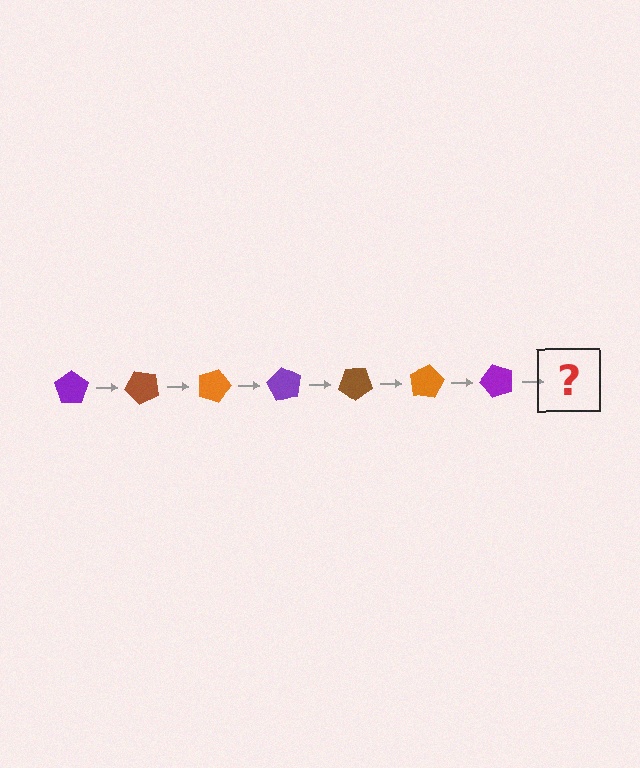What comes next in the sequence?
The next element should be a brown pentagon, rotated 315 degrees from the start.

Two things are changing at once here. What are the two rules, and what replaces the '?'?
The two rules are that it rotates 45 degrees each step and the color cycles through purple, brown, and orange. The '?' should be a brown pentagon, rotated 315 degrees from the start.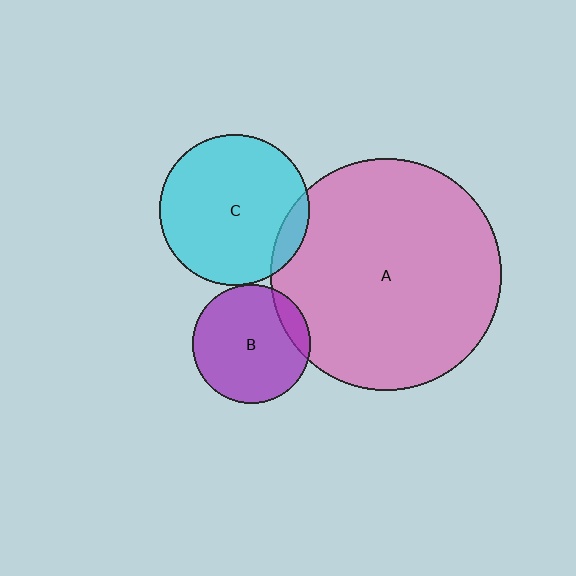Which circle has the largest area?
Circle A (pink).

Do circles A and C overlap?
Yes.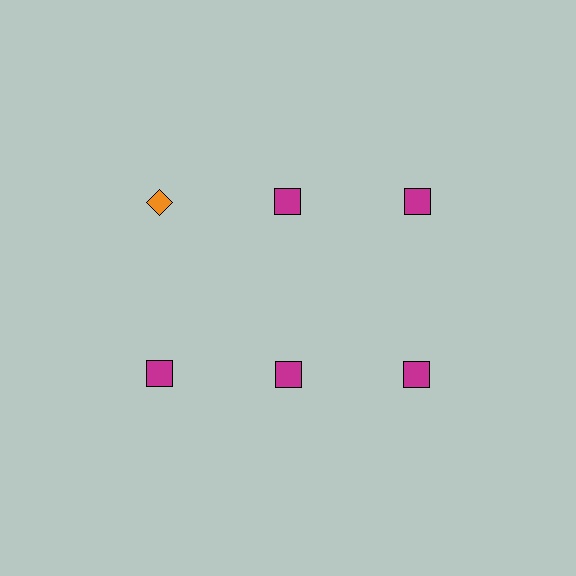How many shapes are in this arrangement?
There are 6 shapes arranged in a grid pattern.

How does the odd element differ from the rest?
It differs in both color (orange instead of magenta) and shape (diamond instead of square).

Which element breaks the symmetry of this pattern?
The orange diamond in the top row, leftmost column breaks the symmetry. All other shapes are magenta squares.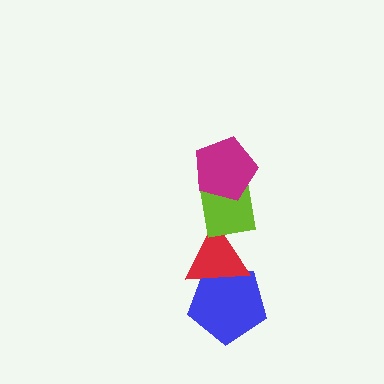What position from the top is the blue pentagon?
The blue pentagon is 4th from the top.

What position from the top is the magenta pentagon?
The magenta pentagon is 1st from the top.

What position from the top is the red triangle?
The red triangle is 3rd from the top.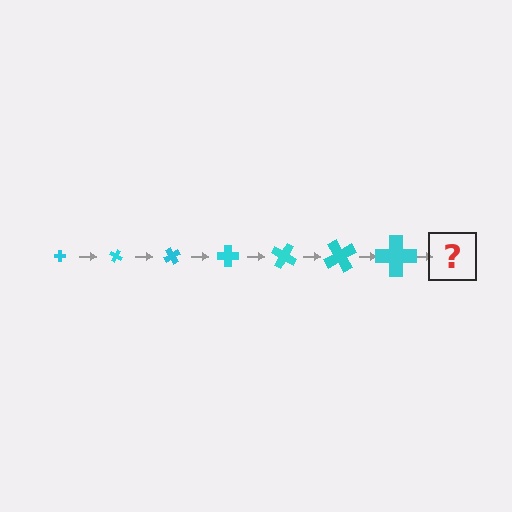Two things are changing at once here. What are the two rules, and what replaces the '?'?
The two rules are that the cross grows larger each step and it rotates 30 degrees each step. The '?' should be a cross, larger than the previous one and rotated 210 degrees from the start.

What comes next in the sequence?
The next element should be a cross, larger than the previous one and rotated 210 degrees from the start.